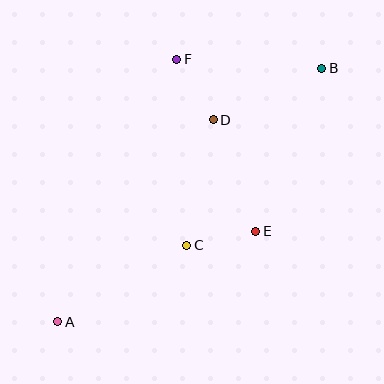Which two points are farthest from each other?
Points A and B are farthest from each other.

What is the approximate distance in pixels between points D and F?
The distance between D and F is approximately 70 pixels.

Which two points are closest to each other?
Points C and E are closest to each other.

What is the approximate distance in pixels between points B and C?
The distance between B and C is approximately 222 pixels.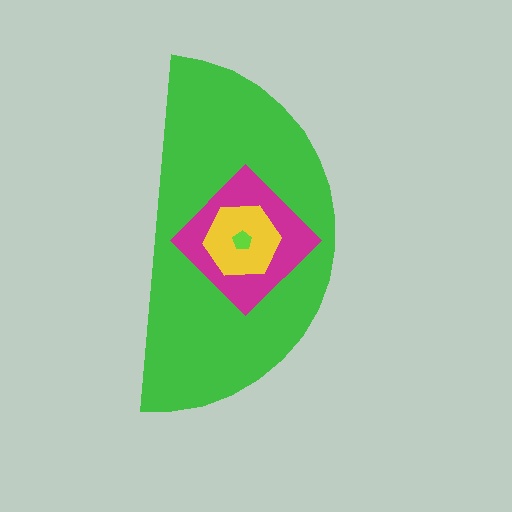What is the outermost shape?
The green semicircle.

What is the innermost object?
The lime pentagon.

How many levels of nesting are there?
4.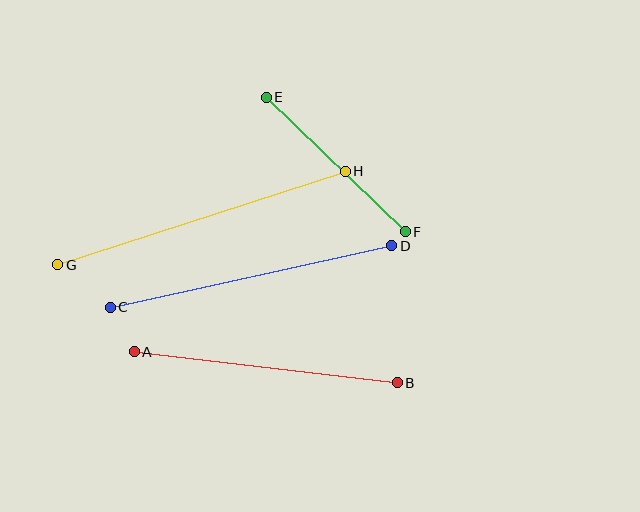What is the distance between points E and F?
The distance is approximately 193 pixels.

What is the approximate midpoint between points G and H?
The midpoint is at approximately (202, 218) pixels.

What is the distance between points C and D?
The distance is approximately 288 pixels.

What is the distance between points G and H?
The distance is approximately 302 pixels.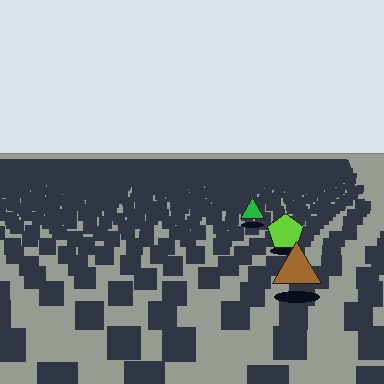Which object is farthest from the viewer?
The green triangle is farthest from the viewer. It appears smaller and the ground texture around it is denser.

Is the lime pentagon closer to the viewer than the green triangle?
Yes. The lime pentagon is closer — you can tell from the texture gradient: the ground texture is coarser near it.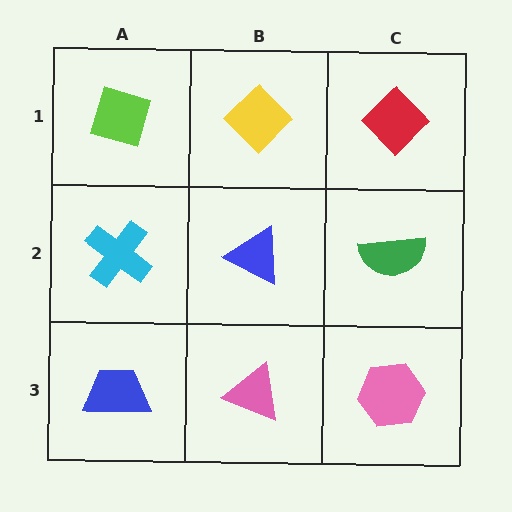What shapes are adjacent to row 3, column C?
A green semicircle (row 2, column C), a pink triangle (row 3, column B).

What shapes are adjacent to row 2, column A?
A lime diamond (row 1, column A), a blue trapezoid (row 3, column A), a blue triangle (row 2, column B).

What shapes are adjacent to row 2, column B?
A yellow diamond (row 1, column B), a pink triangle (row 3, column B), a cyan cross (row 2, column A), a green semicircle (row 2, column C).